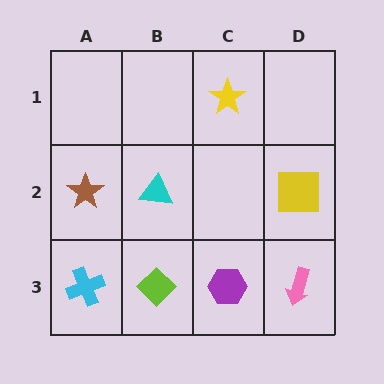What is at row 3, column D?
A pink arrow.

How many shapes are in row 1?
1 shape.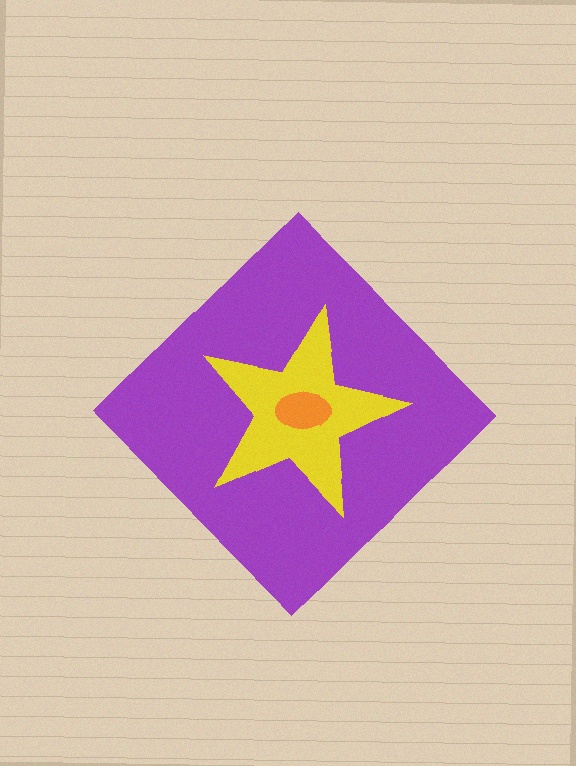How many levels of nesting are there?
3.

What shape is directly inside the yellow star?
The orange ellipse.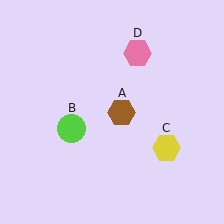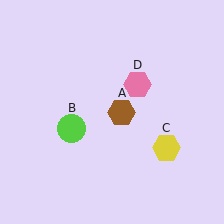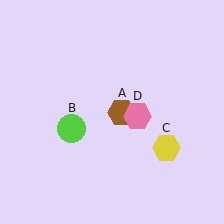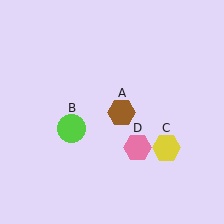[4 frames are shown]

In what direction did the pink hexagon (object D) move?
The pink hexagon (object D) moved down.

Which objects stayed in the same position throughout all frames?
Brown hexagon (object A) and lime circle (object B) and yellow hexagon (object C) remained stationary.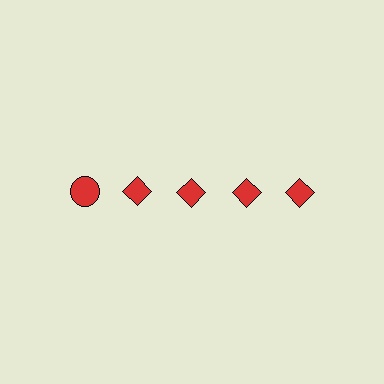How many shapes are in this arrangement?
There are 5 shapes arranged in a grid pattern.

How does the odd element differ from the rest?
It has a different shape: circle instead of diamond.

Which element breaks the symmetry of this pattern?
The red circle in the top row, leftmost column breaks the symmetry. All other shapes are red diamonds.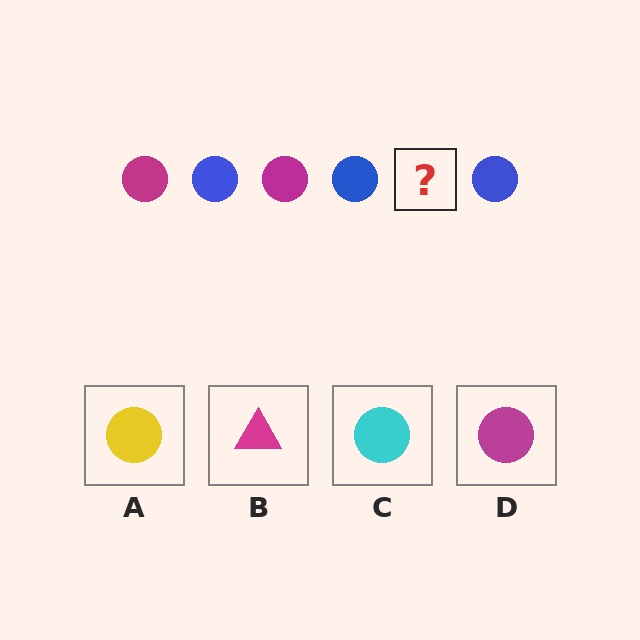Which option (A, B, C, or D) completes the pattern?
D.